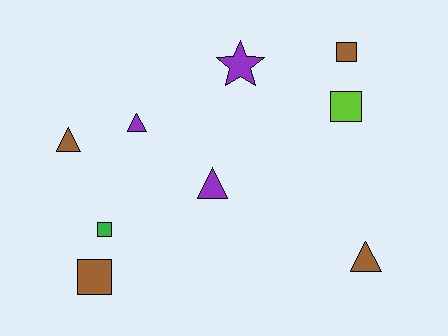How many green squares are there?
There is 1 green square.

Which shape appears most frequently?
Triangle, with 4 objects.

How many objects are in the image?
There are 9 objects.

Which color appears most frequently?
Brown, with 4 objects.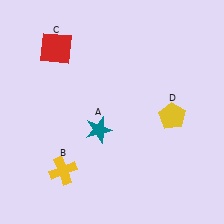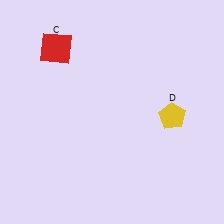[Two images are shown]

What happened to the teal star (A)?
The teal star (A) was removed in Image 2. It was in the bottom-left area of Image 1.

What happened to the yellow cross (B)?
The yellow cross (B) was removed in Image 2. It was in the bottom-left area of Image 1.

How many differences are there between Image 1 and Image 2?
There are 2 differences between the two images.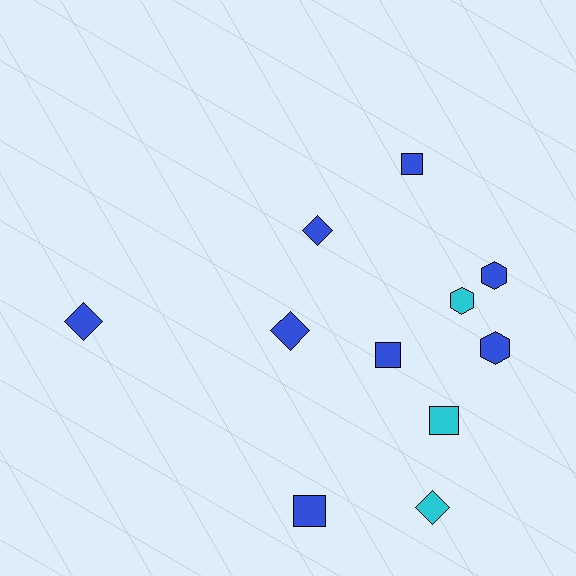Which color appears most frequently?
Blue, with 8 objects.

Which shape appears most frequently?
Square, with 4 objects.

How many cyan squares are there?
There is 1 cyan square.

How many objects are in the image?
There are 11 objects.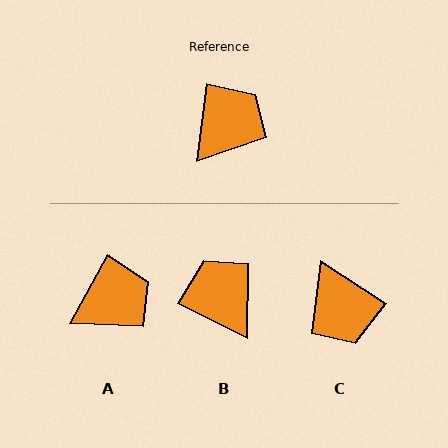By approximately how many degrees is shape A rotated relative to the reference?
Approximately 21 degrees clockwise.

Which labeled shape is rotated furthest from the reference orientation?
C, about 116 degrees away.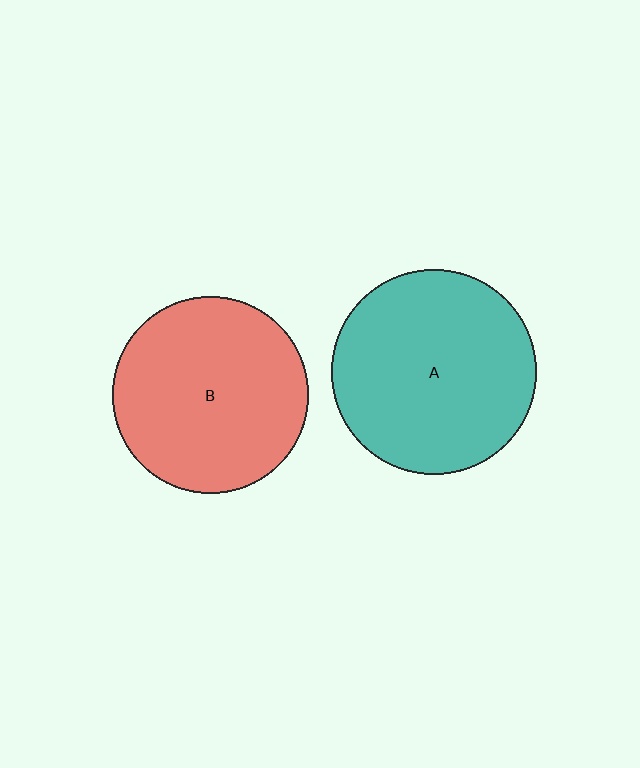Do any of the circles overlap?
No, none of the circles overlap.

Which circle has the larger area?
Circle A (teal).